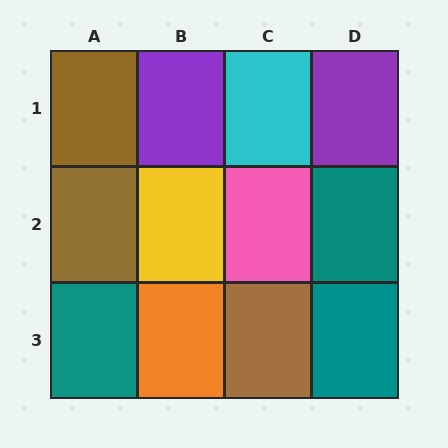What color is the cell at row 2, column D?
Teal.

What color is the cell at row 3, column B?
Orange.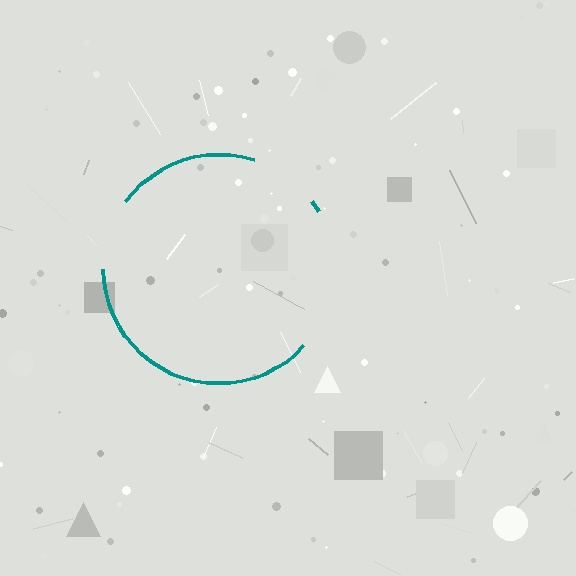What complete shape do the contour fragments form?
The contour fragments form a circle.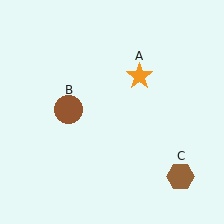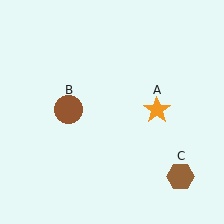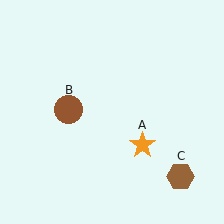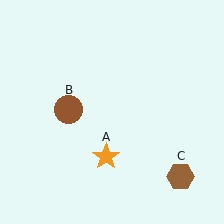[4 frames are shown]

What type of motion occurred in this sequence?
The orange star (object A) rotated clockwise around the center of the scene.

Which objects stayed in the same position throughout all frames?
Brown circle (object B) and brown hexagon (object C) remained stationary.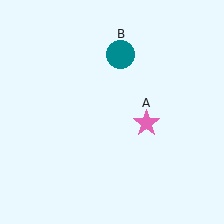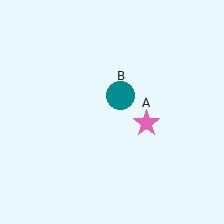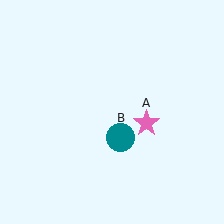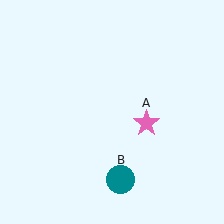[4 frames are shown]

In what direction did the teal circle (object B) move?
The teal circle (object B) moved down.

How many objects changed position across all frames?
1 object changed position: teal circle (object B).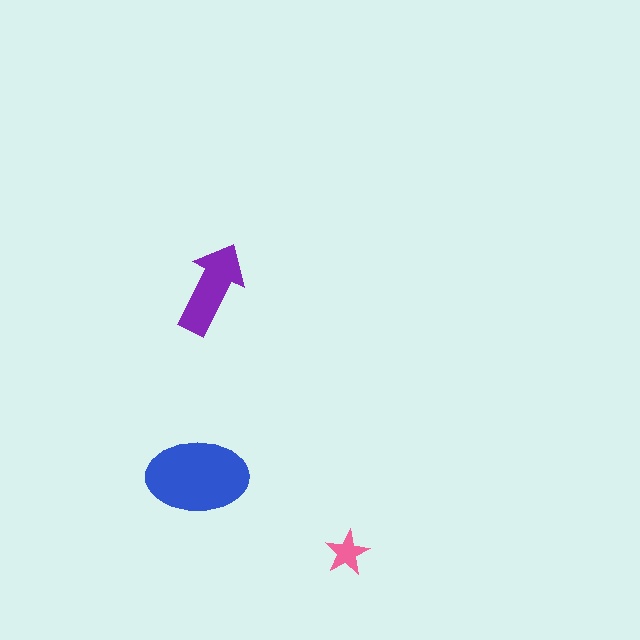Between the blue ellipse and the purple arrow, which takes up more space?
The blue ellipse.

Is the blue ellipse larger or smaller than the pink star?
Larger.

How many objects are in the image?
There are 3 objects in the image.